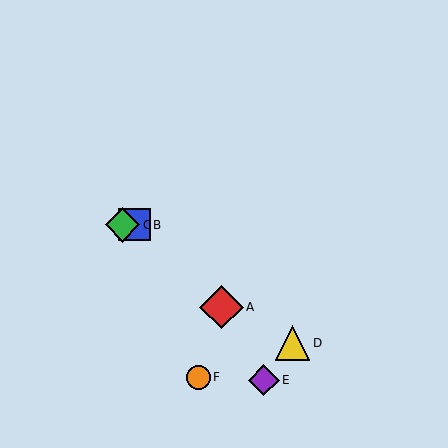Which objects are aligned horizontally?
Objects B, C are aligned horizontally.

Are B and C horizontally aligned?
Yes, both are at y≈225.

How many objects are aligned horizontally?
2 objects (B, C) are aligned horizontally.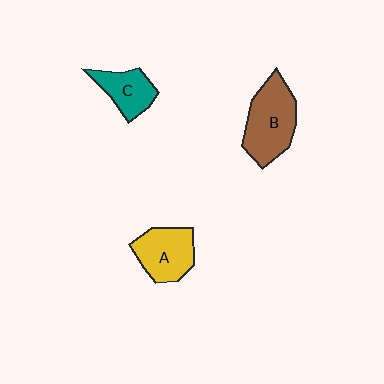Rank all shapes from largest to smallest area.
From largest to smallest: B (brown), A (yellow), C (teal).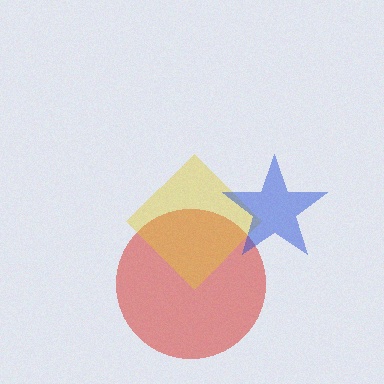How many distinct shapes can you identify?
There are 3 distinct shapes: a red circle, a yellow diamond, a blue star.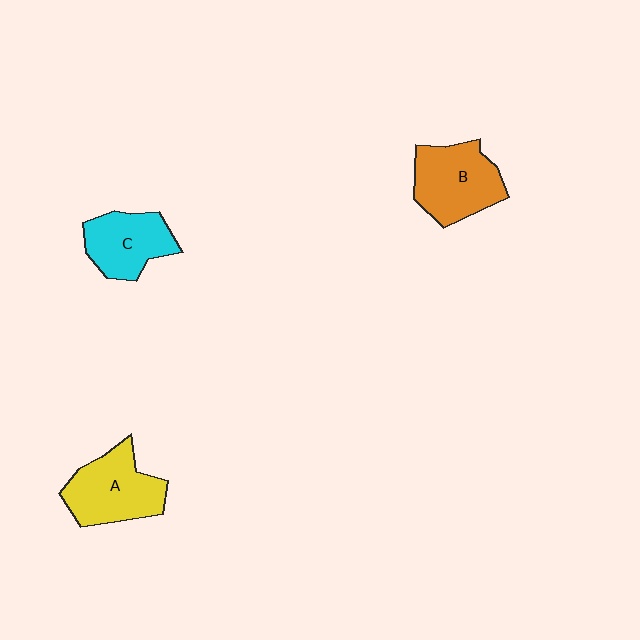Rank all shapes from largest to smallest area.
From largest to smallest: B (orange), A (yellow), C (cyan).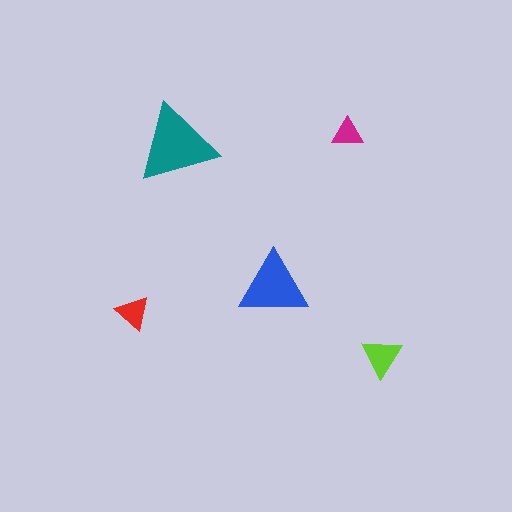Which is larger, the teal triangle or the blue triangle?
The teal one.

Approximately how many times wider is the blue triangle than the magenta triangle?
About 2 times wider.